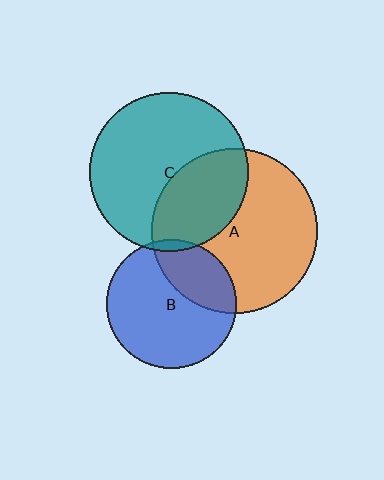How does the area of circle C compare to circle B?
Approximately 1.5 times.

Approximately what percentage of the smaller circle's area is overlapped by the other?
Approximately 30%.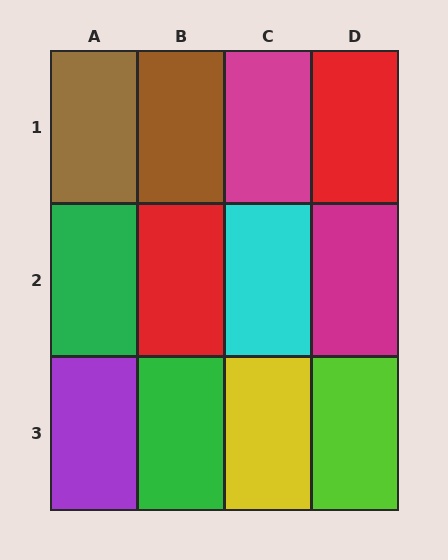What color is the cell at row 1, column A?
Brown.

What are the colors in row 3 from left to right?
Purple, green, yellow, lime.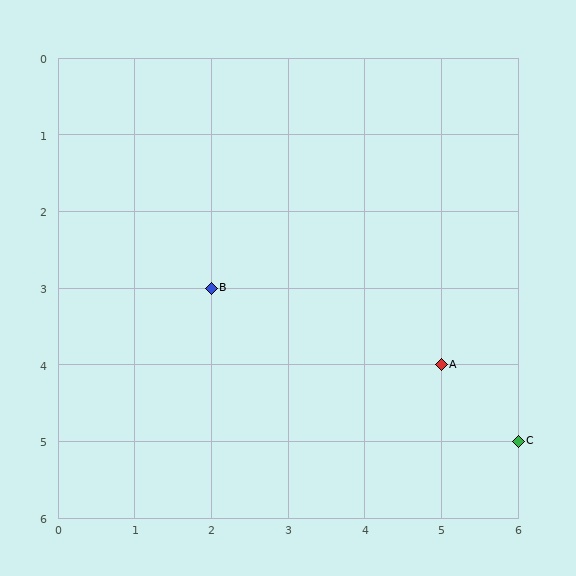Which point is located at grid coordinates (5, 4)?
Point A is at (5, 4).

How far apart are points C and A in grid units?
Points C and A are 1 column and 1 row apart (about 1.4 grid units diagonally).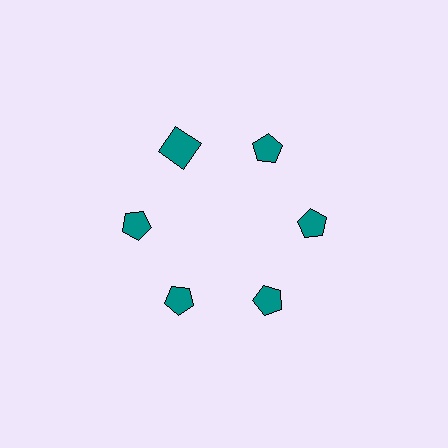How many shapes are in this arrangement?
There are 6 shapes arranged in a ring pattern.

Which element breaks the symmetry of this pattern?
The teal square at roughly the 11 o'clock position breaks the symmetry. All other shapes are teal pentagons.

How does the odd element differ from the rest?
It has a different shape: square instead of pentagon.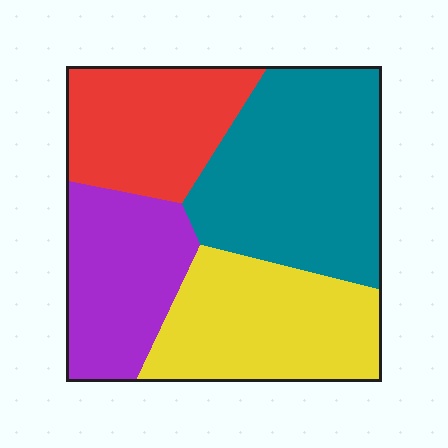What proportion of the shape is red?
Red covers about 20% of the shape.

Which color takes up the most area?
Teal, at roughly 35%.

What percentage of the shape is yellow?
Yellow covers about 25% of the shape.